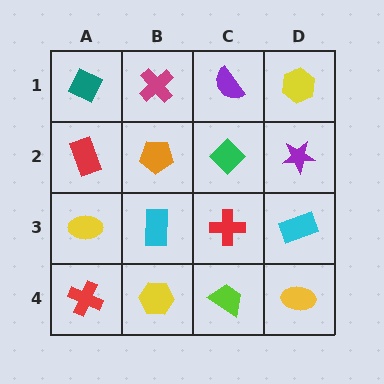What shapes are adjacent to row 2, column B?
A magenta cross (row 1, column B), a cyan rectangle (row 3, column B), a red rectangle (row 2, column A), a green diamond (row 2, column C).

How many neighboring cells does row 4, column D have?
2.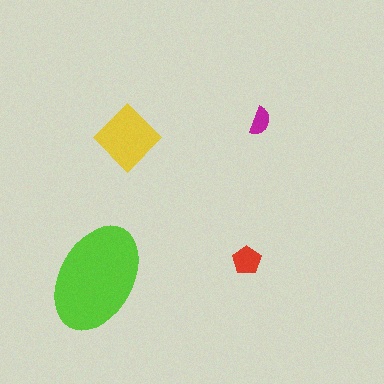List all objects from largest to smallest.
The lime ellipse, the yellow diamond, the red pentagon, the magenta semicircle.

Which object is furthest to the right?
The magenta semicircle is rightmost.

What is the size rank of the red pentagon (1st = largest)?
3rd.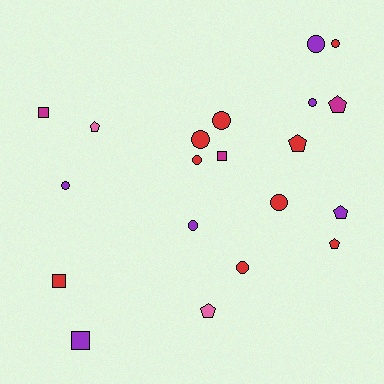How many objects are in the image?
There are 20 objects.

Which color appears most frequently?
Red, with 9 objects.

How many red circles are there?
There are 6 red circles.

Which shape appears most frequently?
Circle, with 10 objects.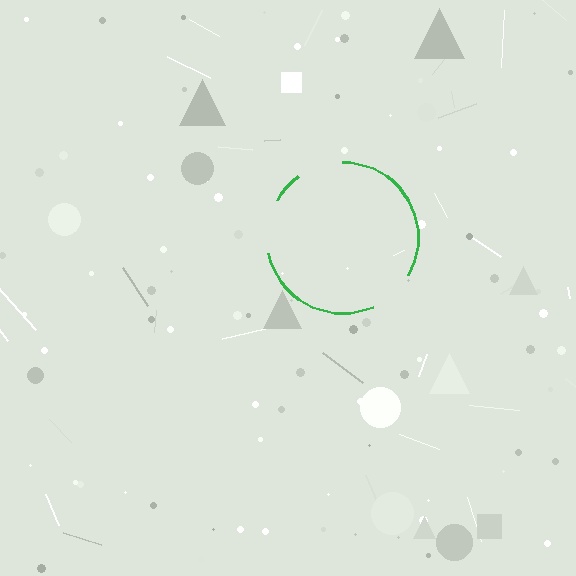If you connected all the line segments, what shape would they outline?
They would outline a circle.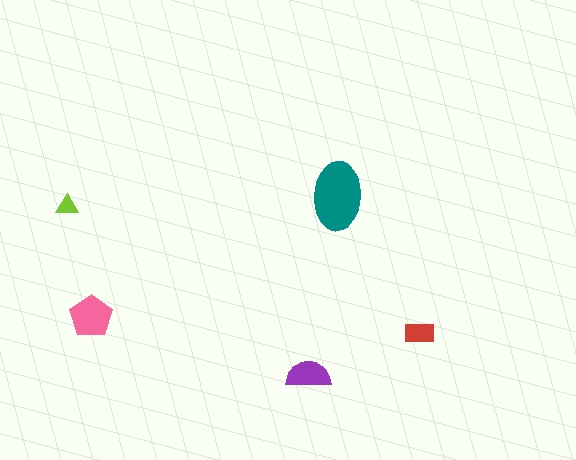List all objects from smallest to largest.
The lime triangle, the red rectangle, the purple semicircle, the pink pentagon, the teal ellipse.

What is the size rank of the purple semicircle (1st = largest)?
3rd.